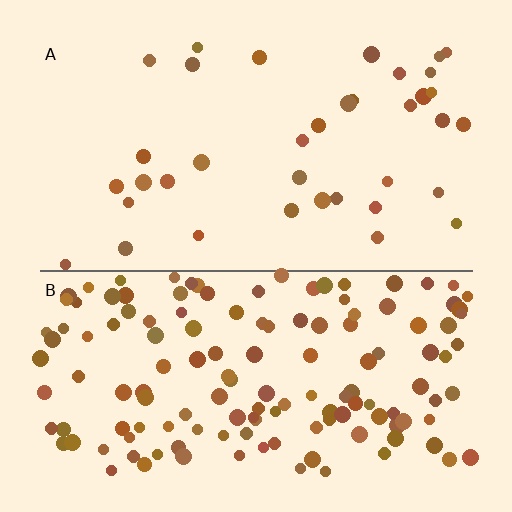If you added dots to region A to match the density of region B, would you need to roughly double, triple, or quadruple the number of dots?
Approximately quadruple.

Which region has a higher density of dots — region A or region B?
B (the bottom).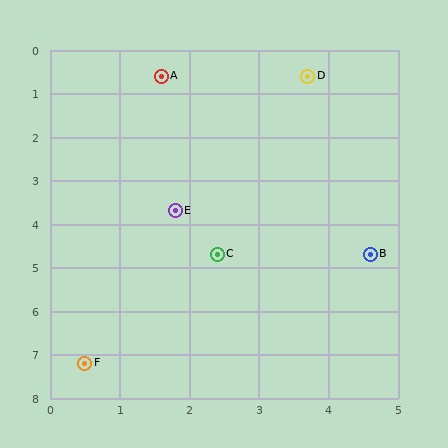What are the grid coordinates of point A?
Point A is at approximately (1.6, 0.6).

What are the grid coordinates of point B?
Point B is at approximately (4.6, 4.7).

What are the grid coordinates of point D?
Point D is at approximately (3.7, 0.6).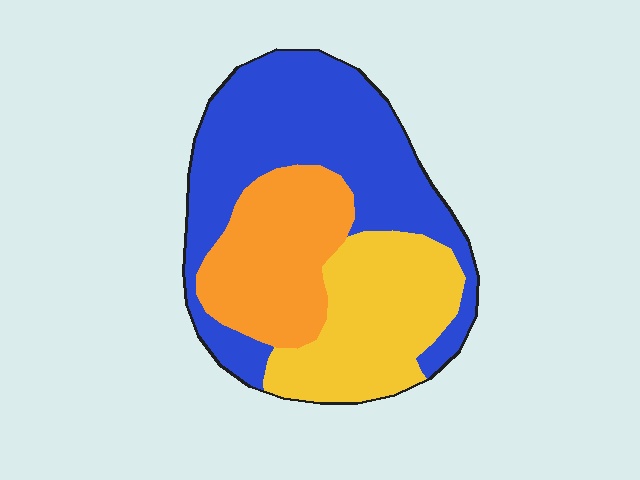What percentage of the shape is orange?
Orange takes up between a sixth and a third of the shape.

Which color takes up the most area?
Blue, at roughly 45%.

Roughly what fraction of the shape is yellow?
Yellow covers roughly 30% of the shape.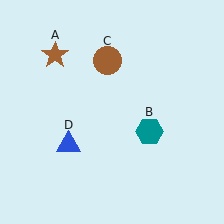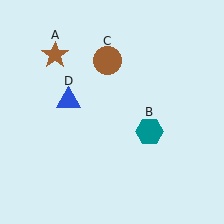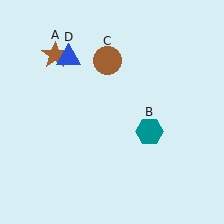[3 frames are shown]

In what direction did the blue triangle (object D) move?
The blue triangle (object D) moved up.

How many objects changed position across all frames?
1 object changed position: blue triangle (object D).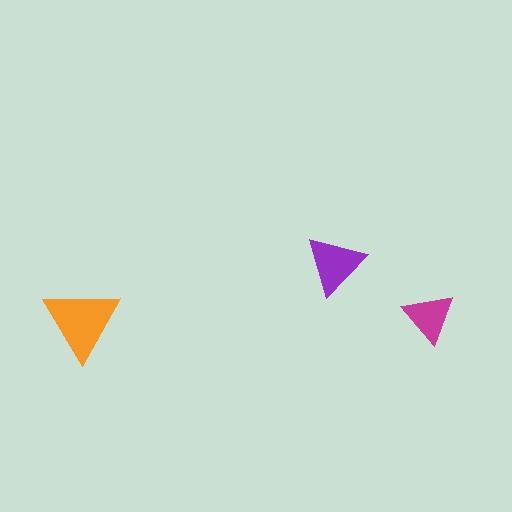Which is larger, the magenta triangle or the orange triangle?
The orange one.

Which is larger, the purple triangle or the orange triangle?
The orange one.